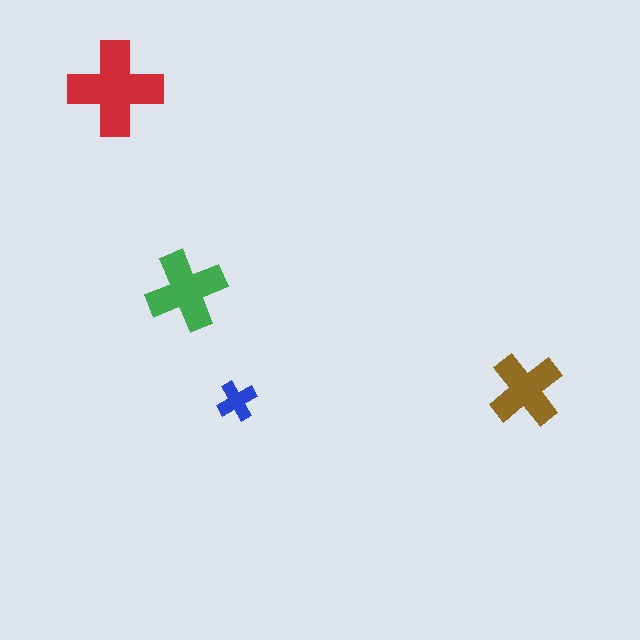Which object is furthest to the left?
The red cross is leftmost.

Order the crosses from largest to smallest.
the red one, the green one, the brown one, the blue one.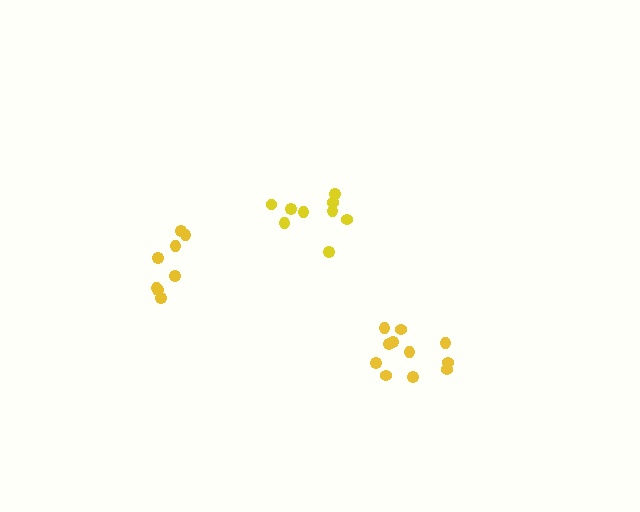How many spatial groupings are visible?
There are 3 spatial groupings.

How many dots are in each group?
Group 1: 8 dots, Group 2: 9 dots, Group 3: 11 dots (28 total).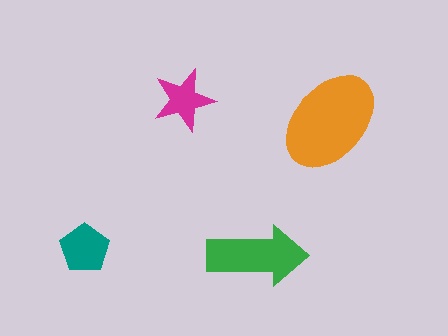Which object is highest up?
The magenta star is topmost.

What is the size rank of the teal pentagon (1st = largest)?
3rd.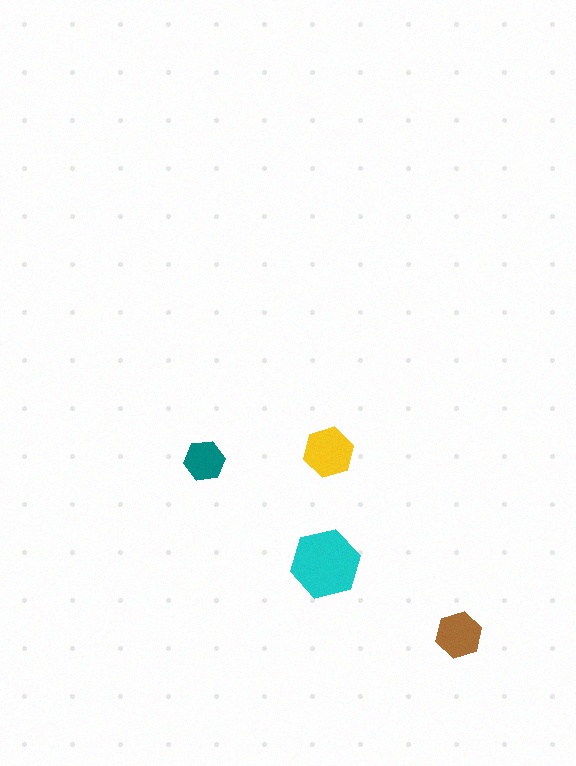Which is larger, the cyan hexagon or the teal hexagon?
The cyan one.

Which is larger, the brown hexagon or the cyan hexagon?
The cyan one.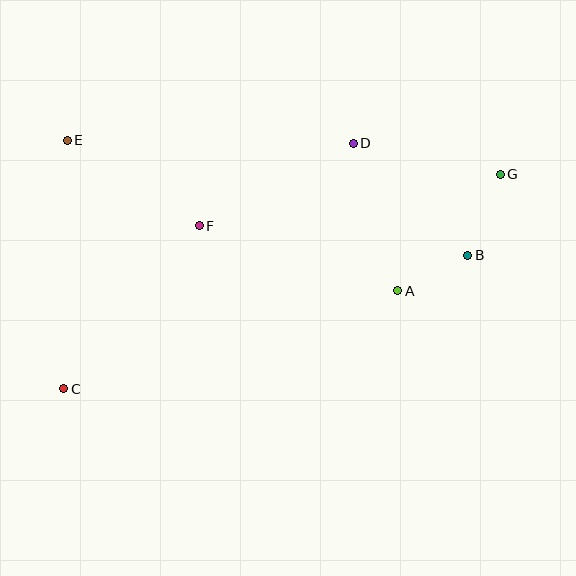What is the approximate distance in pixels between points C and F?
The distance between C and F is approximately 212 pixels.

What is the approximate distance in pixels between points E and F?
The distance between E and F is approximately 157 pixels.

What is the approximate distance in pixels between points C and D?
The distance between C and D is approximately 379 pixels.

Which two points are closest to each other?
Points A and B are closest to each other.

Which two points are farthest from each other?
Points C and G are farthest from each other.